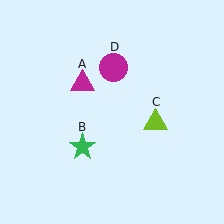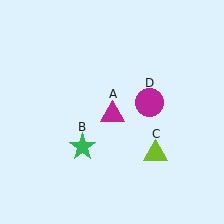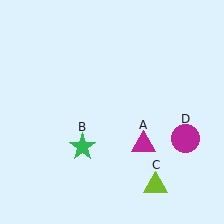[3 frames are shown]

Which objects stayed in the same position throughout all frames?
Green star (object B) remained stationary.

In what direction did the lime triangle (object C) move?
The lime triangle (object C) moved down.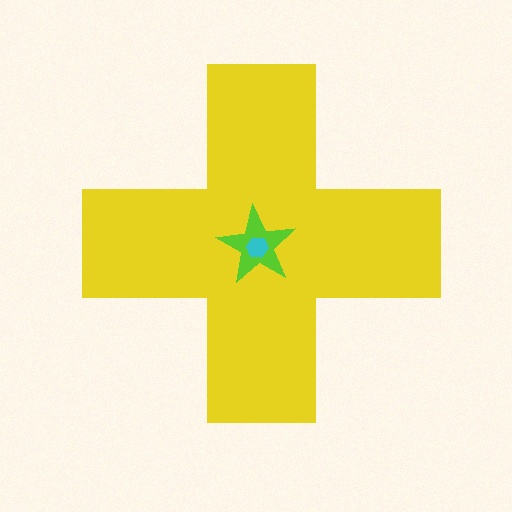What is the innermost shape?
The cyan hexagon.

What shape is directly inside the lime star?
The cyan hexagon.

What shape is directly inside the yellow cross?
The lime star.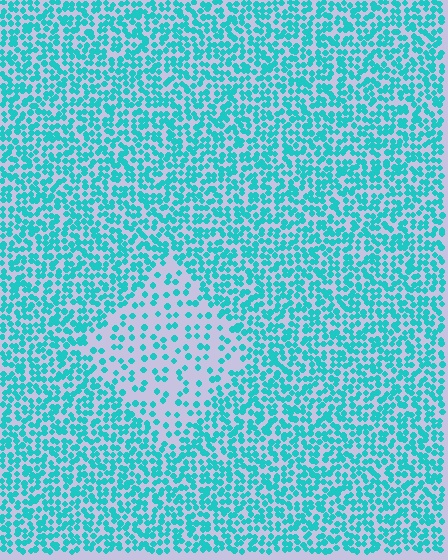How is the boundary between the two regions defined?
The boundary is defined by a change in element density (approximately 2.5x ratio). All elements are the same color, size, and shape.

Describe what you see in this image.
The image contains small cyan elements arranged at two different densities. A diamond-shaped region is visible where the elements are less densely packed than the surrounding area.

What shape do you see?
I see a diamond.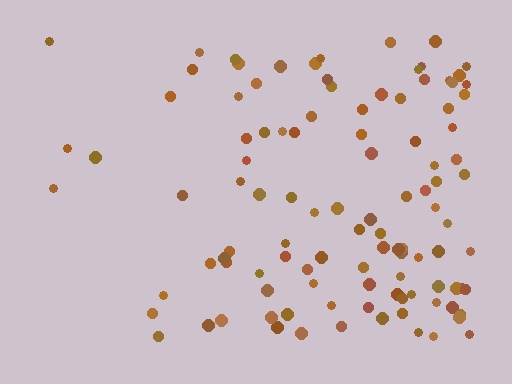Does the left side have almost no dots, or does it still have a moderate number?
Still a moderate number, just noticeably fewer than the right.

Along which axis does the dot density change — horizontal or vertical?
Horizontal.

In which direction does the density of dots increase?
From left to right, with the right side densest.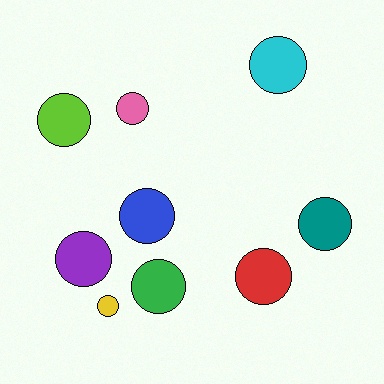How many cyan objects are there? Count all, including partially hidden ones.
There is 1 cyan object.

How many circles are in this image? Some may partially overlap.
There are 9 circles.